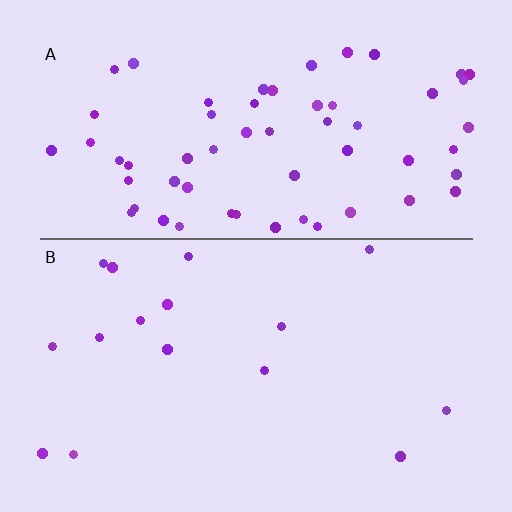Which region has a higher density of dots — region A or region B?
A (the top).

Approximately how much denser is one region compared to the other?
Approximately 3.8× — region A over region B.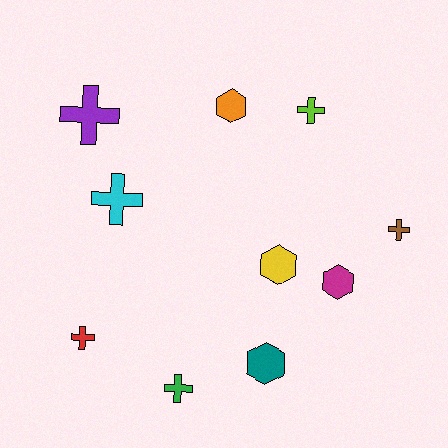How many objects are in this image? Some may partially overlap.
There are 10 objects.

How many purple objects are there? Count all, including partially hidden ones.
There is 1 purple object.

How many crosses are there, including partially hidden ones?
There are 6 crosses.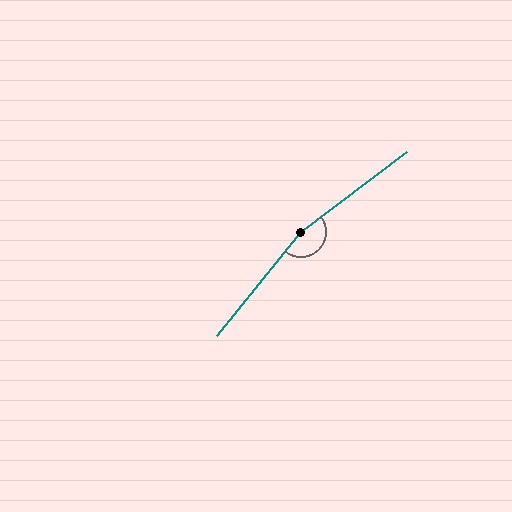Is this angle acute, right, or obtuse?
It is obtuse.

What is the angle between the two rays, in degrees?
Approximately 166 degrees.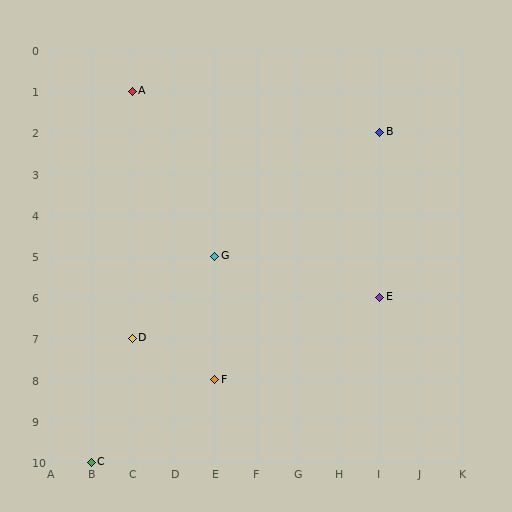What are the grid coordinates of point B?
Point B is at grid coordinates (I, 2).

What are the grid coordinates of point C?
Point C is at grid coordinates (B, 10).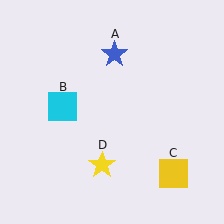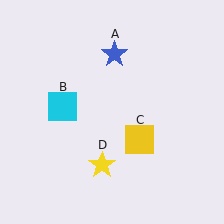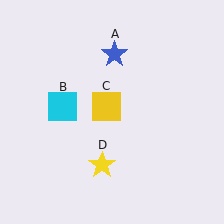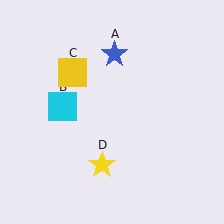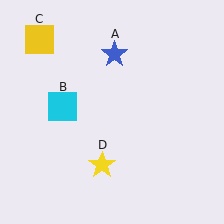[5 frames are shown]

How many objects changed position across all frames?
1 object changed position: yellow square (object C).